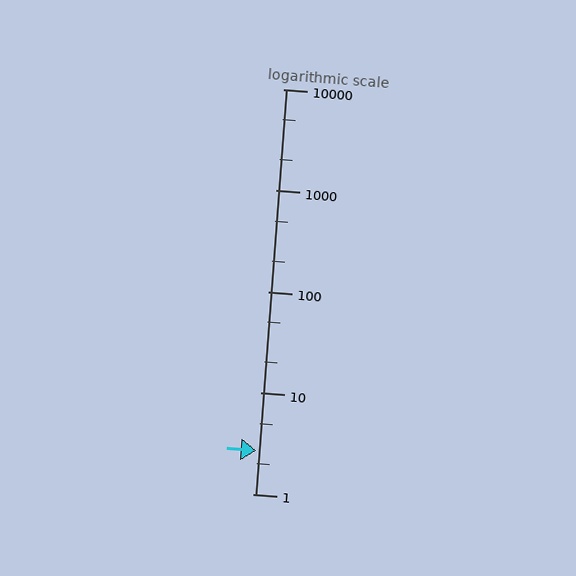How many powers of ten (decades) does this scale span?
The scale spans 4 decades, from 1 to 10000.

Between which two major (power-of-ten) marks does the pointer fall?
The pointer is between 1 and 10.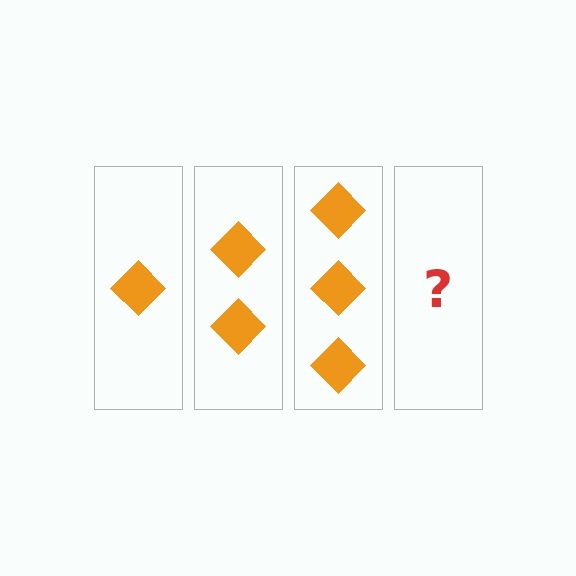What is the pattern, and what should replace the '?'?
The pattern is that each step adds one more diamond. The '?' should be 4 diamonds.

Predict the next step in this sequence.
The next step is 4 diamonds.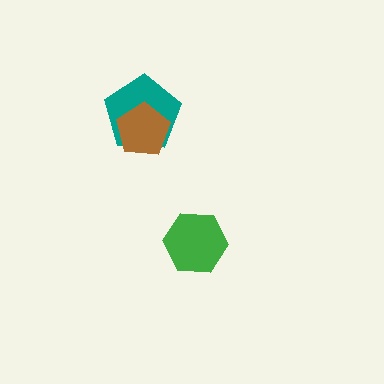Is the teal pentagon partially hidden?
Yes, it is partially covered by another shape.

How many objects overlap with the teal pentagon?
1 object overlaps with the teal pentagon.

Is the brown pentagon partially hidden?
No, no other shape covers it.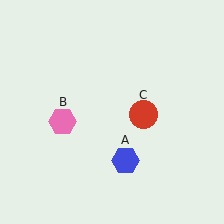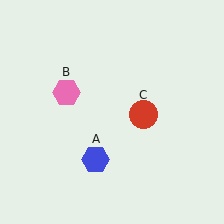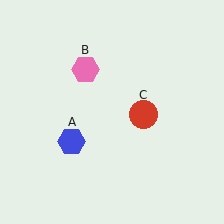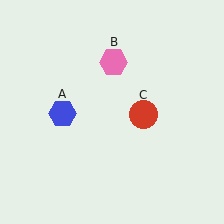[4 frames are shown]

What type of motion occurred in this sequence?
The blue hexagon (object A), pink hexagon (object B) rotated clockwise around the center of the scene.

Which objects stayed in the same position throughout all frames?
Red circle (object C) remained stationary.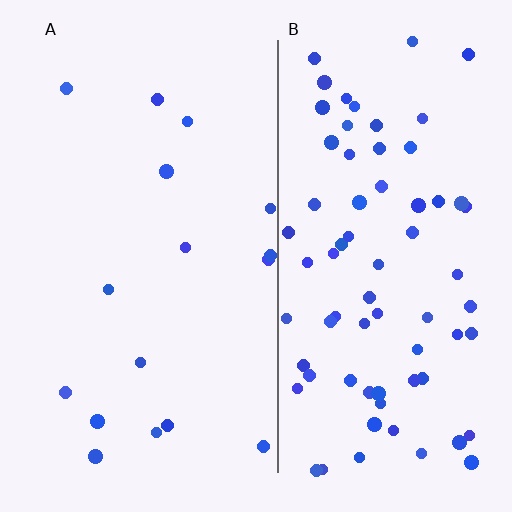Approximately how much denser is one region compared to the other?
Approximately 4.5× — region B over region A.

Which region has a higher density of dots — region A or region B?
B (the right).